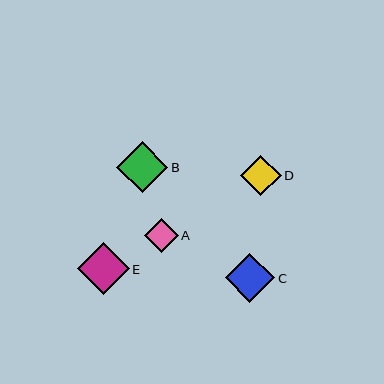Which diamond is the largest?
Diamond E is the largest with a size of approximately 52 pixels.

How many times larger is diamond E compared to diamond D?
Diamond E is approximately 1.3 times the size of diamond D.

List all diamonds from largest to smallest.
From largest to smallest: E, B, C, D, A.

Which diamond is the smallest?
Diamond A is the smallest with a size of approximately 34 pixels.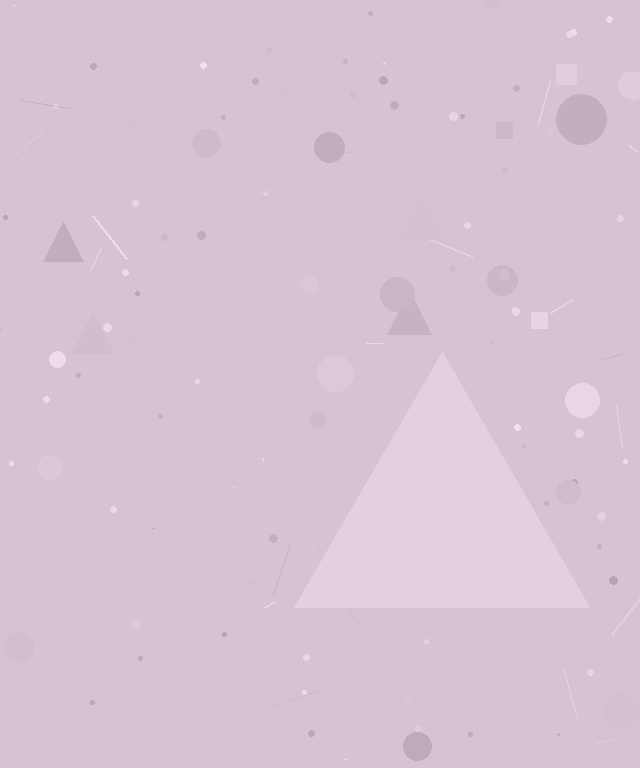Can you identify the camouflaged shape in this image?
The camouflaged shape is a triangle.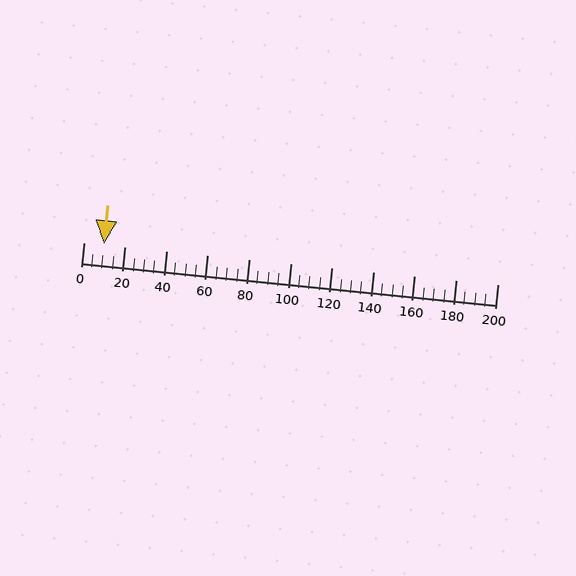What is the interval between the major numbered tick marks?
The major tick marks are spaced 20 units apart.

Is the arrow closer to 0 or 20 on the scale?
The arrow is closer to 20.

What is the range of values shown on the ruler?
The ruler shows values from 0 to 200.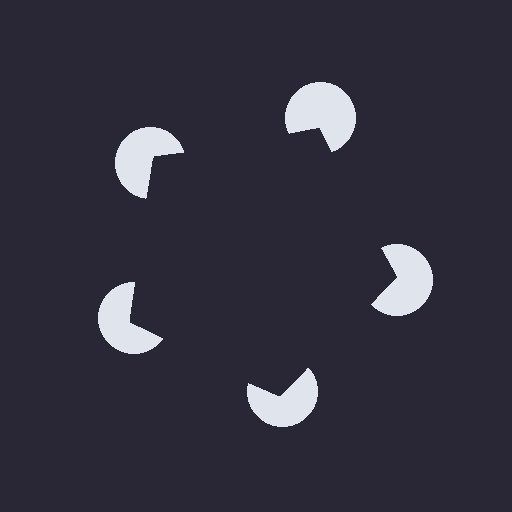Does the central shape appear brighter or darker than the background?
It typically appears slightly darker than the background, even though no actual brightness change is drawn.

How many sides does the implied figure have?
5 sides.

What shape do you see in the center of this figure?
An illusory pentagon — its edges are inferred from the aligned wedge cuts in the pac-man discs, not physically drawn.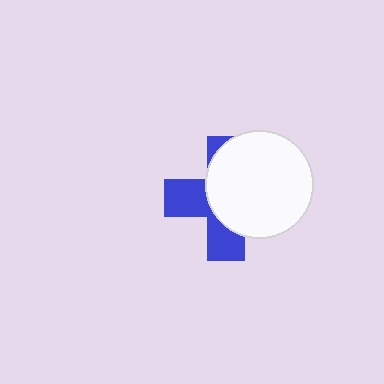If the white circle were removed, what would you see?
You would see the complete blue cross.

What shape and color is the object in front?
The object in front is a white circle.